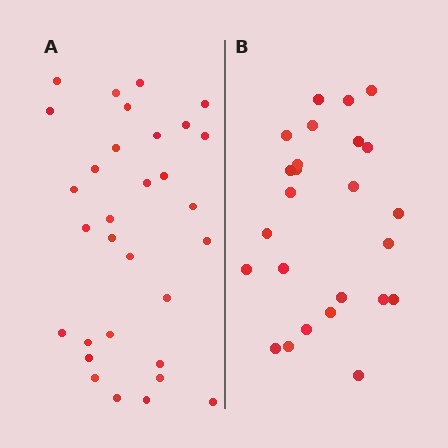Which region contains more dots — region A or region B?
Region A (the left region) has more dots.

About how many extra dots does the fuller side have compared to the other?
Region A has about 6 more dots than region B.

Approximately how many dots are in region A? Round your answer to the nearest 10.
About 30 dots. (The exact count is 31, which rounds to 30.)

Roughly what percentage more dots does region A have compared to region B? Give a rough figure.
About 25% more.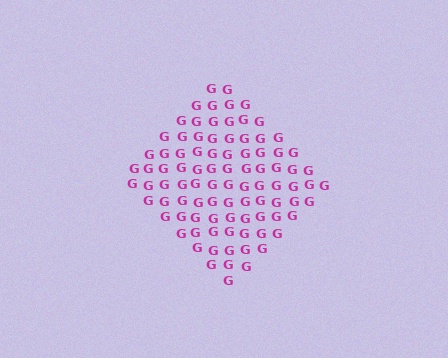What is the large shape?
The large shape is a diamond.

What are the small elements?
The small elements are letter G's.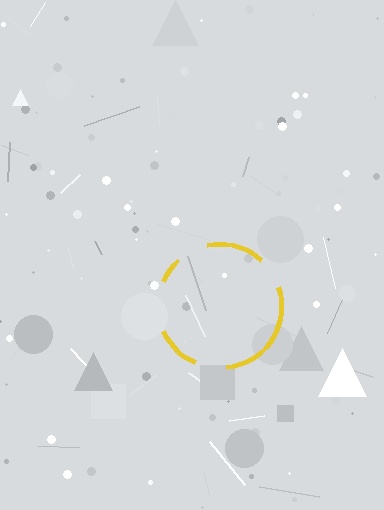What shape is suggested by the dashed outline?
The dashed outline suggests a circle.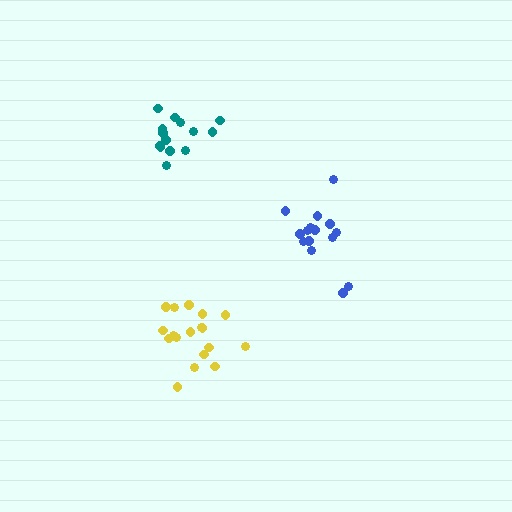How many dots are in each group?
Group 1: 18 dots, Group 2: 14 dots, Group 3: 15 dots (47 total).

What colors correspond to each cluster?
The clusters are colored: yellow, teal, blue.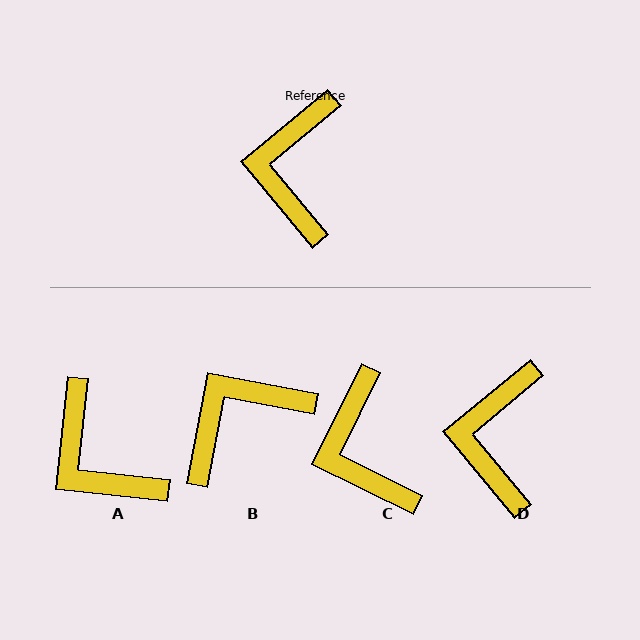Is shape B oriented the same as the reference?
No, it is off by about 50 degrees.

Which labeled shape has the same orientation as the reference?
D.